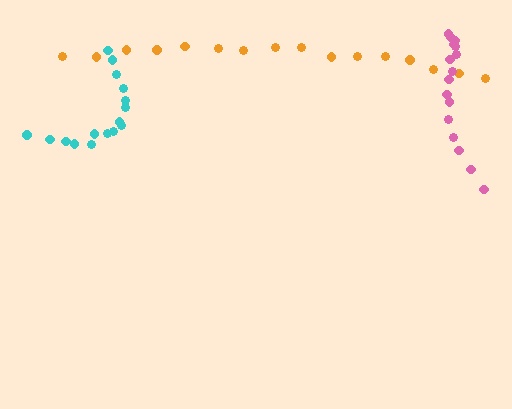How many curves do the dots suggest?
There are 3 distinct paths.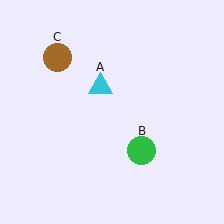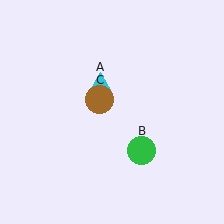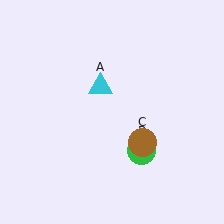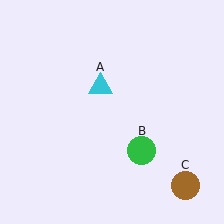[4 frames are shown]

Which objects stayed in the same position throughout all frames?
Cyan triangle (object A) and green circle (object B) remained stationary.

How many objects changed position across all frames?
1 object changed position: brown circle (object C).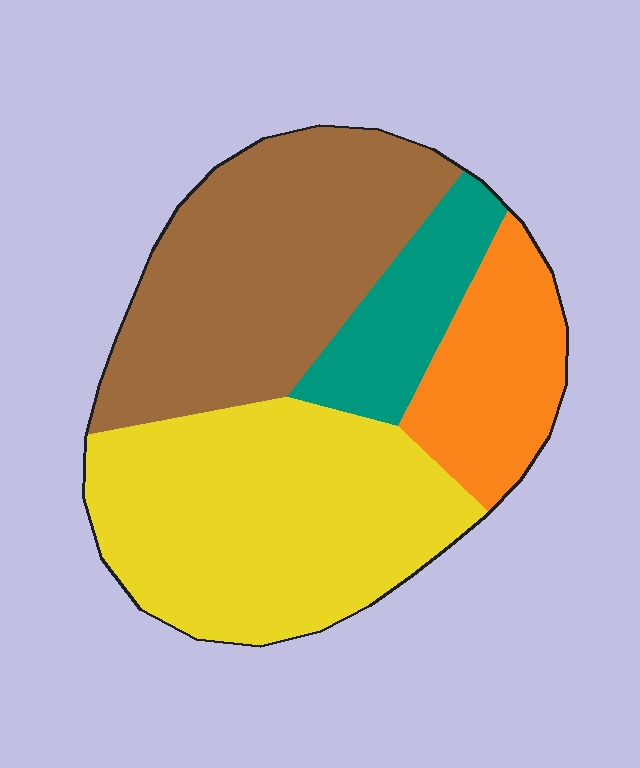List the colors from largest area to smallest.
From largest to smallest: yellow, brown, orange, teal.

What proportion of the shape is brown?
Brown covers 34% of the shape.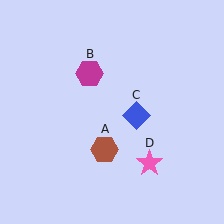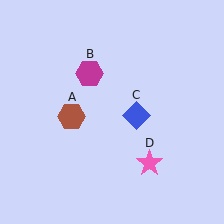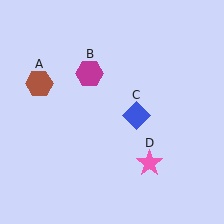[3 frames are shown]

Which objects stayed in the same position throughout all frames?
Magenta hexagon (object B) and blue diamond (object C) and pink star (object D) remained stationary.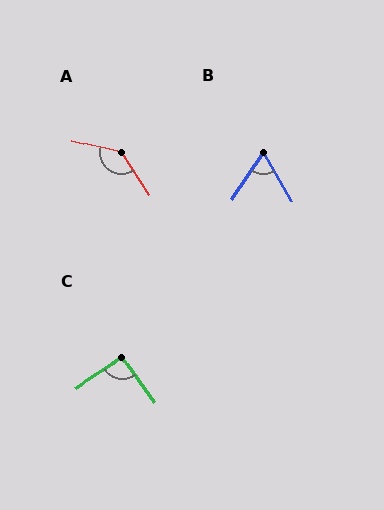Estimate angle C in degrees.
Approximately 94 degrees.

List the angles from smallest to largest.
B (64°), C (94°), A (137°).